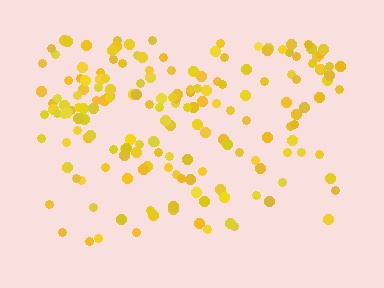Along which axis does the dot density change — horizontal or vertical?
Vertical.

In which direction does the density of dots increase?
From bottom to top, with the top side densest.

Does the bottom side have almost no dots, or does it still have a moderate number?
Still a moderate number, just noticeably fewer than the top.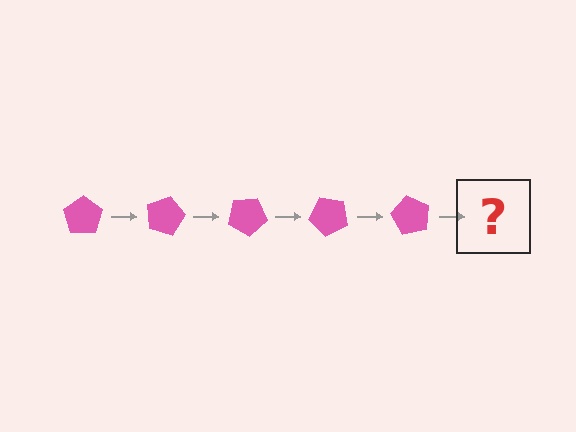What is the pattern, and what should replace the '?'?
The pattern is that the pentagon rotates 15 degrees each step. The '?' should be a pink pentagon rotated 75 degrees.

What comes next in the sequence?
The next element should be a pink pentagon rotated 75 degrees.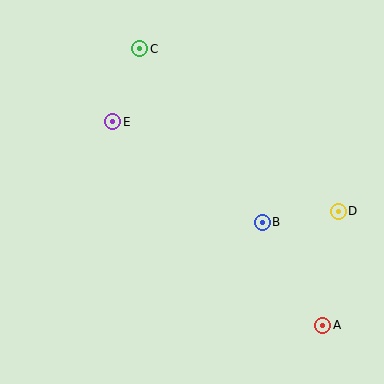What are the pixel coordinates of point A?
Point A is at (323, 325).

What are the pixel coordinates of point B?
Point B is at (262, 222).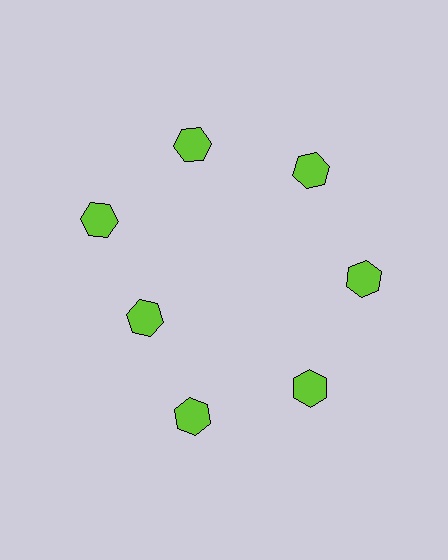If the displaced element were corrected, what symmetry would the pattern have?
It would have 7-fold rotational symmetry — the pattern would map onto itself every 51 degrees.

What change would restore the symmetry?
The symmetry would be restored by moving it outward, back onto the ring so that all 7 hexagons sit at equal angles and equal distance from the center.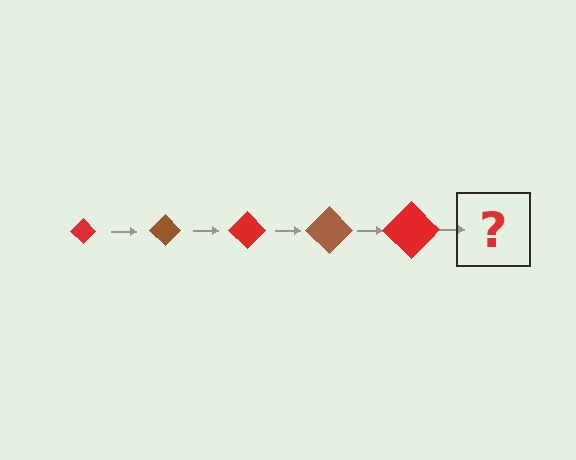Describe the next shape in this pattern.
It should be a brown diamond, larger than the previous one.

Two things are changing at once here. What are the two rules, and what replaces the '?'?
The two rules are that the diamond grows larger each step and the color cycles through red and brown. The '?' should be a brown diamond, larger than the previous one.